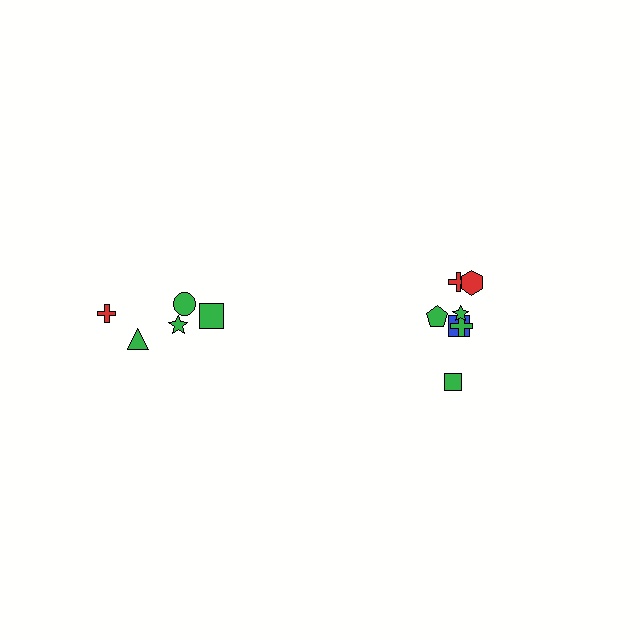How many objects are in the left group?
There are 5 objects.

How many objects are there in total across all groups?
There are 12 objects.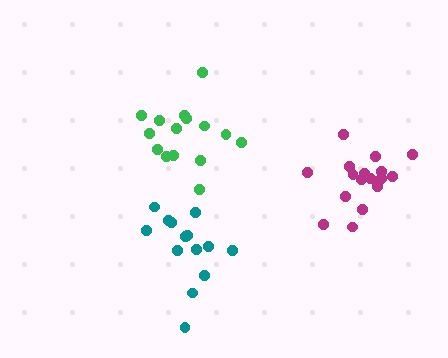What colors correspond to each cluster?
The clusters are colored: green, teal, magenta.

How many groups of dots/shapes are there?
There are 3 groups.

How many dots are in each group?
Group 1: 15 dots, Group 2: 14 dots, Group 3: 17 dots (46 total).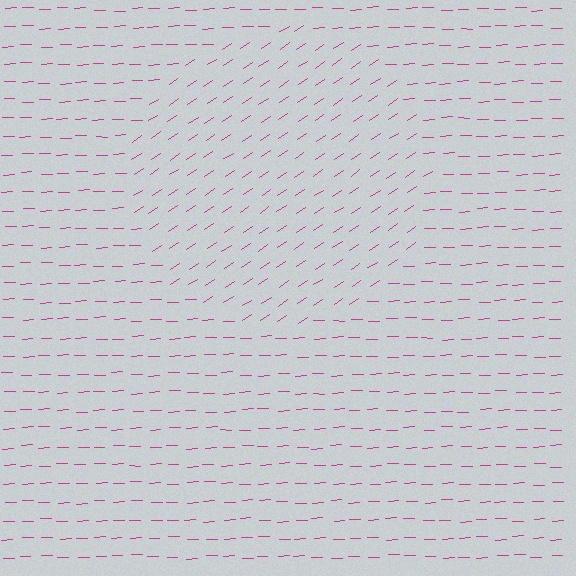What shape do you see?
I see a circle.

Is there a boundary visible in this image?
Yes, there is a texture boundary formed by a change in line orientation.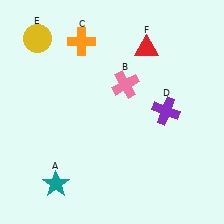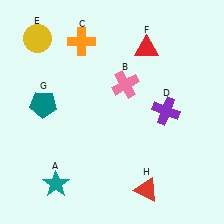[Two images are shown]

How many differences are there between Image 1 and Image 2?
There are 2 differences between the two images.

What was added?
A teal pentagon (G), a red triangle (H) were added in Image 2.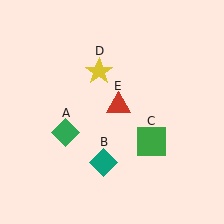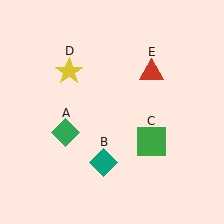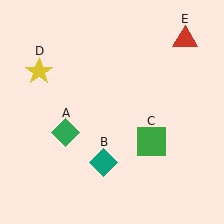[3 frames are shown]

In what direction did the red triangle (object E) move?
The red triangle (object E) moved up and to the right.